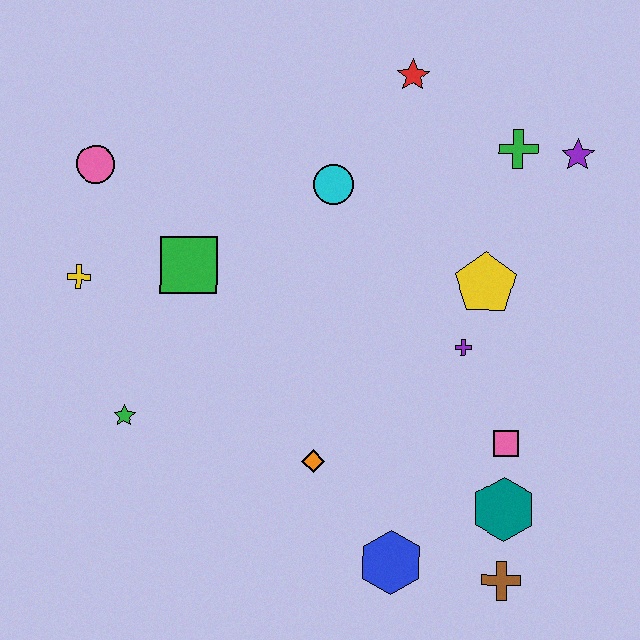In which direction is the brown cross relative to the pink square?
The brown cross is below the pink square.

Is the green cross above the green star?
Yes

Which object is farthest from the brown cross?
The pink circle is farthest from the brown cross.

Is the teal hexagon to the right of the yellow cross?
Yes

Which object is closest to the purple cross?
The yellow pentagon is closest to the purple cross.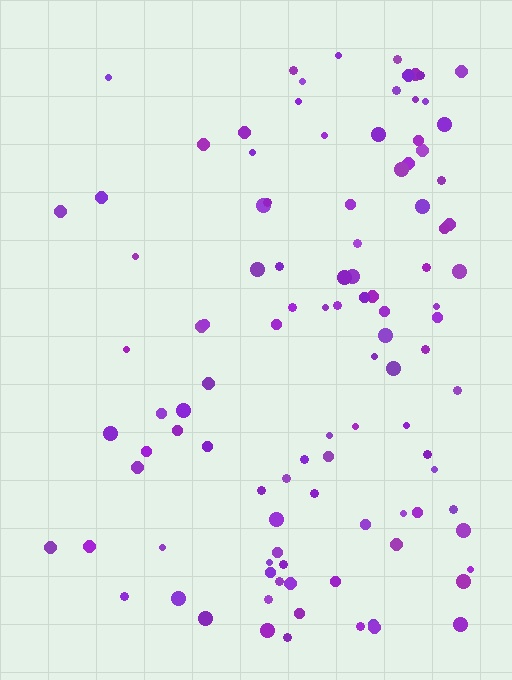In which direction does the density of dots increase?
From left to right, with the right side densest.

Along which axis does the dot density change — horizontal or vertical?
Horizontal.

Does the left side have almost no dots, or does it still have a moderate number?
Still a moderate number, just noticeably fewer than the right.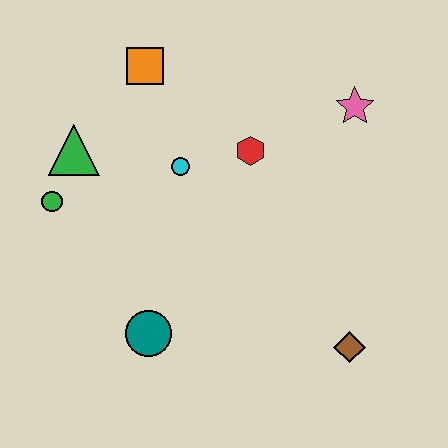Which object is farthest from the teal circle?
The pink star is farthest from the teal circle.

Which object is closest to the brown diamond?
The teal circle is closest to the brown diamond.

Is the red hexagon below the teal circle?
No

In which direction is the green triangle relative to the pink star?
The green triangle is to the left of the pink star.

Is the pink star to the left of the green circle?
No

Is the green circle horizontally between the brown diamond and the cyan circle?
No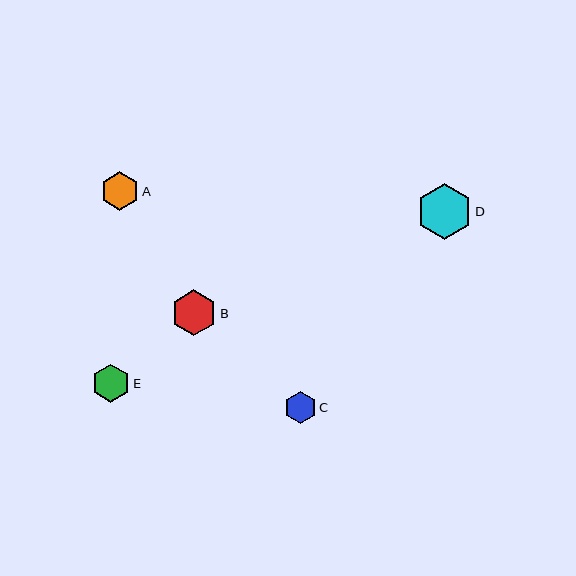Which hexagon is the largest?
Hexagon D is the largest with a size of approximately 56 pixels.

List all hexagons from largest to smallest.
From largest to smallest: D, B, A, E, C.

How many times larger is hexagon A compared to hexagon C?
Hexagon A is approximately 1.2 times the size of hexagon C.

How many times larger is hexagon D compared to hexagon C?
Hexagon D is approximately 1.8 times the size of hexagon C.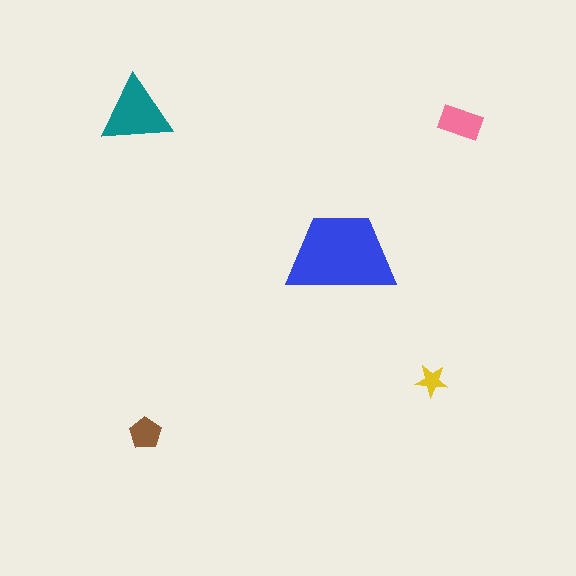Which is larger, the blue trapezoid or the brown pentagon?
The blue trapezoid.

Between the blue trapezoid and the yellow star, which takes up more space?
The blue trapezoid.